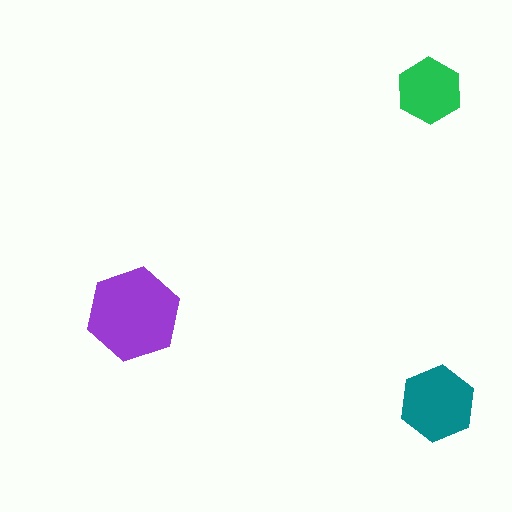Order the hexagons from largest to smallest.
the purple one, the teal one, the green one.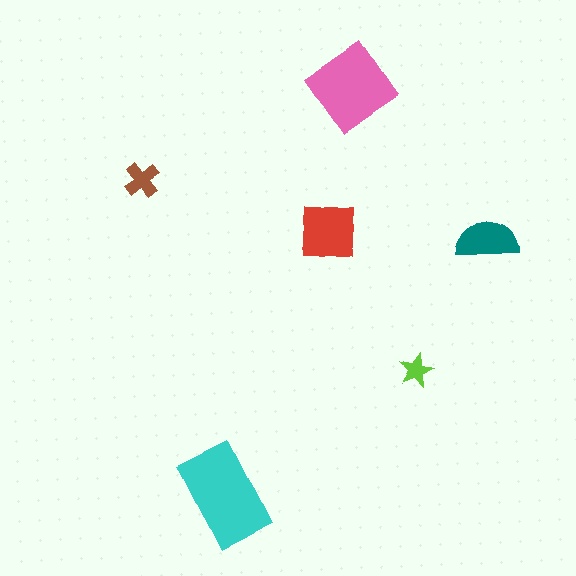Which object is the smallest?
The lime star.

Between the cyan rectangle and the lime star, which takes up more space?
The cyan rectangle.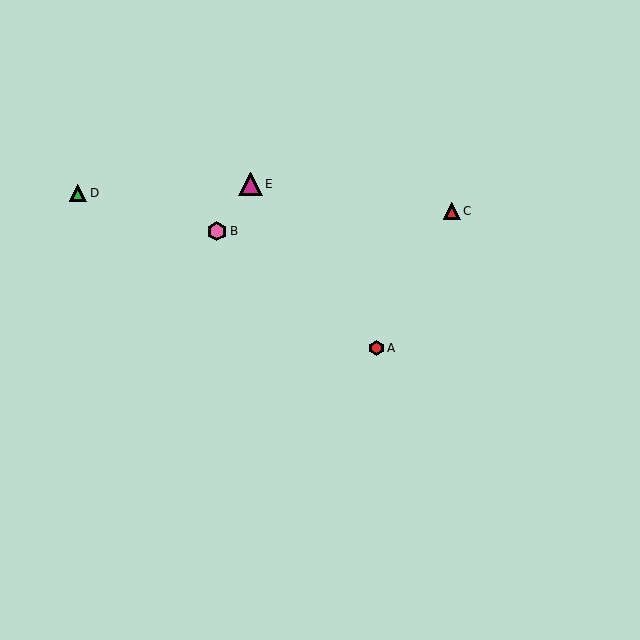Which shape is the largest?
The magenta triangle (labeled E) is the largest.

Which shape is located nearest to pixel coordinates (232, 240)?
The pink hexagon (labeled B) at (217, 231) is nearest to that location.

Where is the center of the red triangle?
The center of the red triangle is at (452, 211).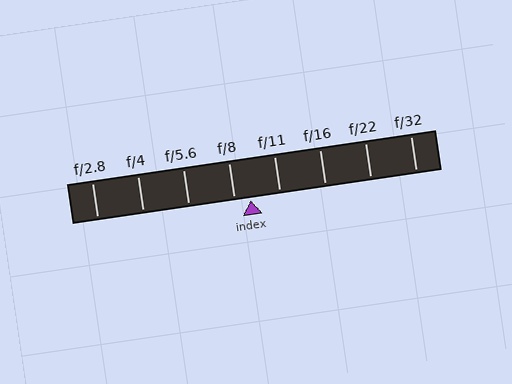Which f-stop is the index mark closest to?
The index mark is closest to f/8.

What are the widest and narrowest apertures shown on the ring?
The widest aperture shown is f/2.8 and the narrowest is f/32.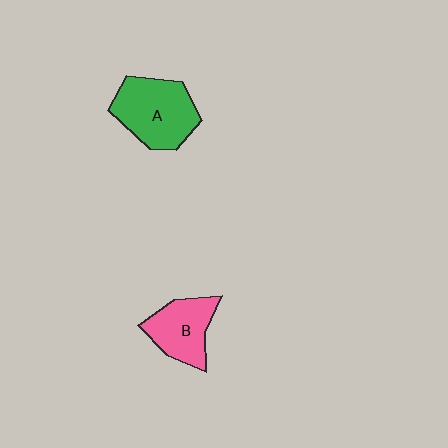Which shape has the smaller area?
Shape B (pink).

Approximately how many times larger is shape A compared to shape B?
Approximately 1.3 times.